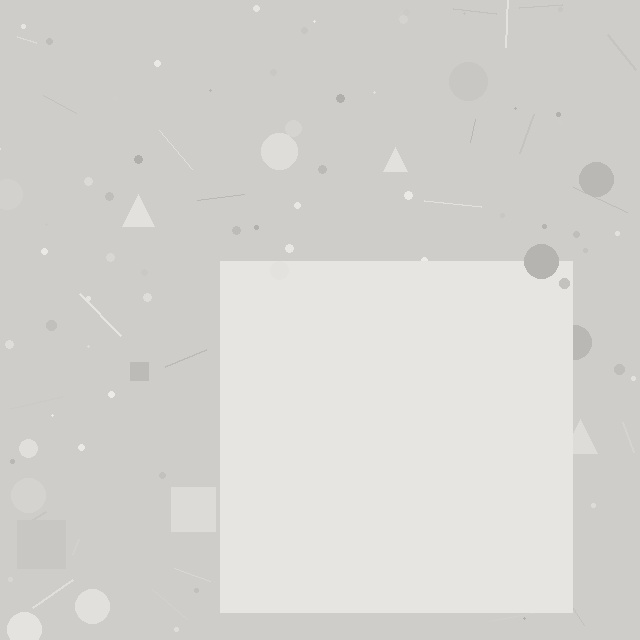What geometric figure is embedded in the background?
A square is embedded in the background.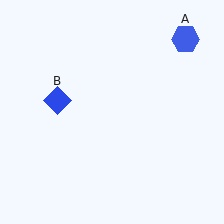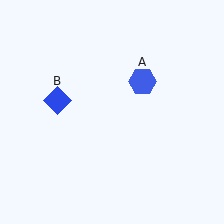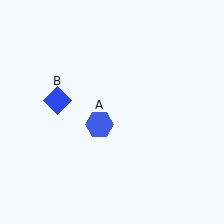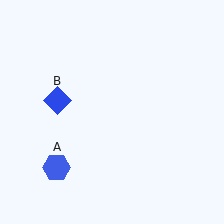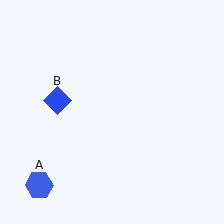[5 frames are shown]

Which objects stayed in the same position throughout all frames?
Blue diamond (object B) remained stationary.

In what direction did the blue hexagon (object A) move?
The blue hexagon (object A) moved down and to the left.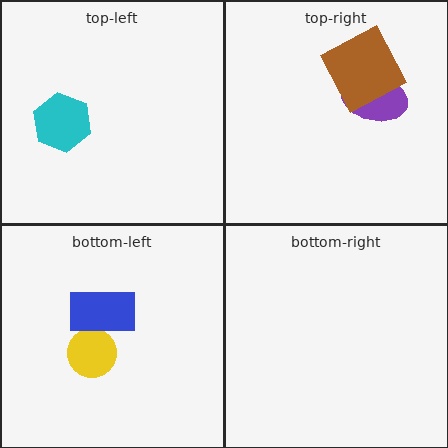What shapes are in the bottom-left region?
The yellow circle, the blue rectangle.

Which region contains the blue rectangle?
The bottom-left region.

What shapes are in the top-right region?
The purple ellipse, the brown square.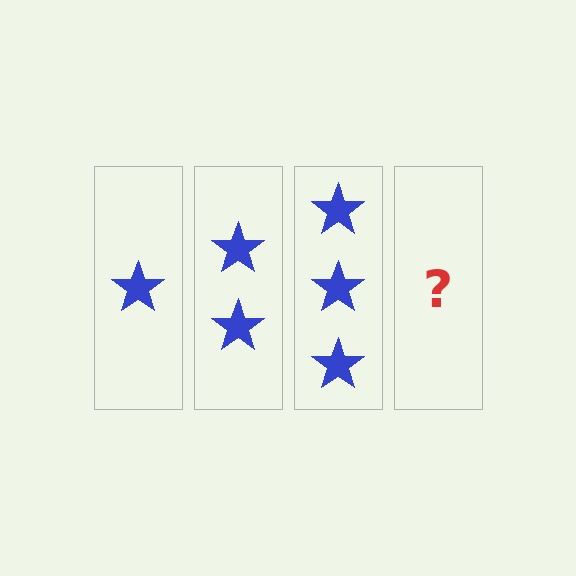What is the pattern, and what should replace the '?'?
The pattern is that each step adds one more star. The '?' should be 4 stars.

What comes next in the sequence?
The next element should be 4 stars.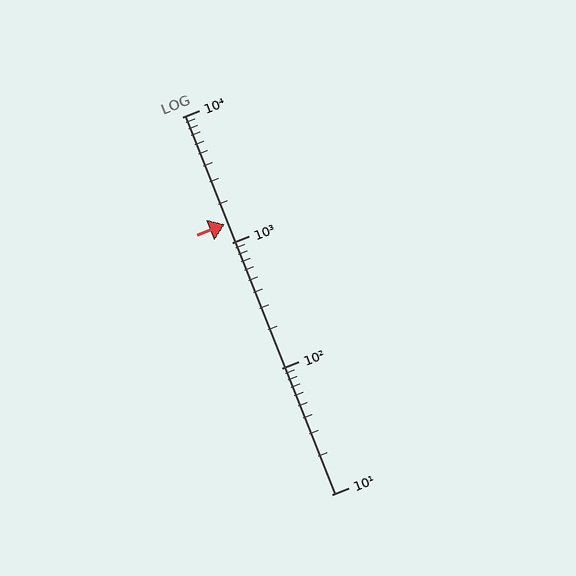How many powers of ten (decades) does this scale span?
The scale spans 3 decades, from 10 to 10000.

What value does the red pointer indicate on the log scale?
The pointer indicates approximately 1400.